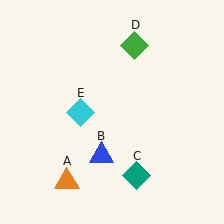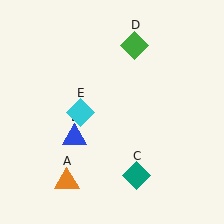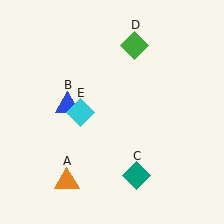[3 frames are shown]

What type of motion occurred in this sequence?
The blue triangle (object B) rotated clockwise around the center of the scene.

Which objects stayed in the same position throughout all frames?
Orange triangle (object A) and teal diamond (object C) and green diamond (object D) and cyan diamond (object E) remained stationary.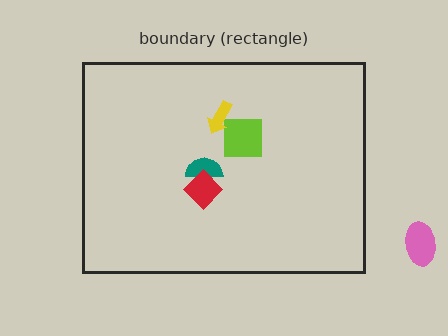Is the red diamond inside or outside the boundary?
Inside.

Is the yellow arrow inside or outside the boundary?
Inside.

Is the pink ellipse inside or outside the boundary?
Outside.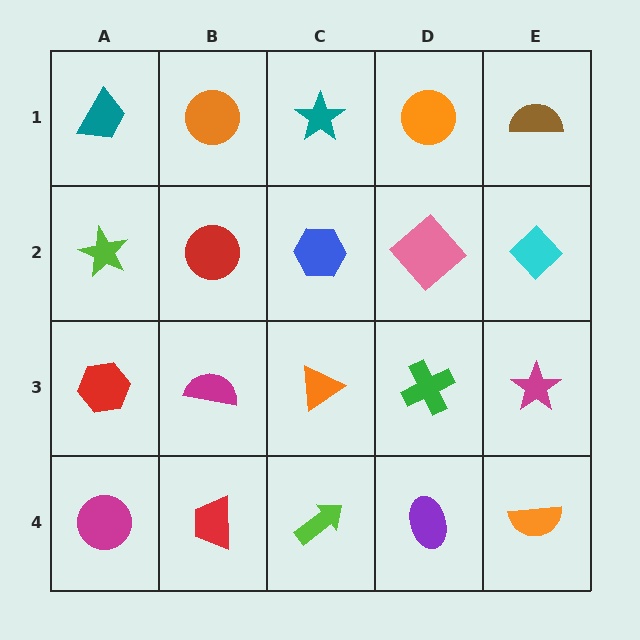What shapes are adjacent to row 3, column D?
A pink diamond (row 2, column D), a purple ellipse (row 4, column D), an orange triangle (row 3, column C), a magenta star (row 3, column E).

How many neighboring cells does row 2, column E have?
3.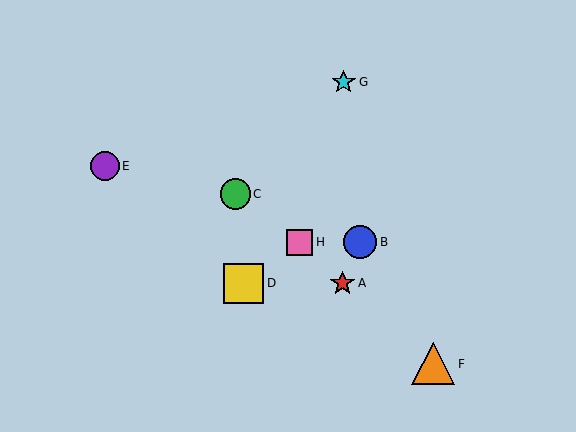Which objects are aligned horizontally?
Objects B, H are aligned horizontally.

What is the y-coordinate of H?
Object H is at y≈242.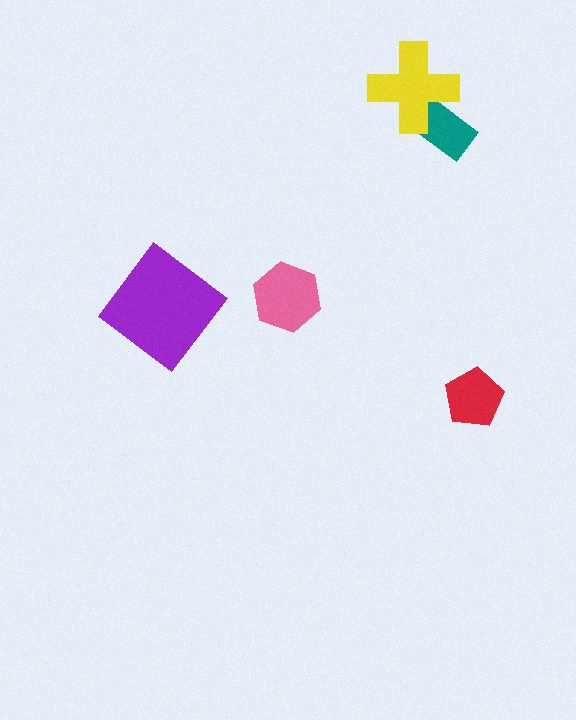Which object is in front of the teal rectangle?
The yellow cross is in front of the teal rectangle.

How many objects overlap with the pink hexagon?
0 objects overlap with the pink hexagon.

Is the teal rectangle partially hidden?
Yes, it is partially covered by another shape.